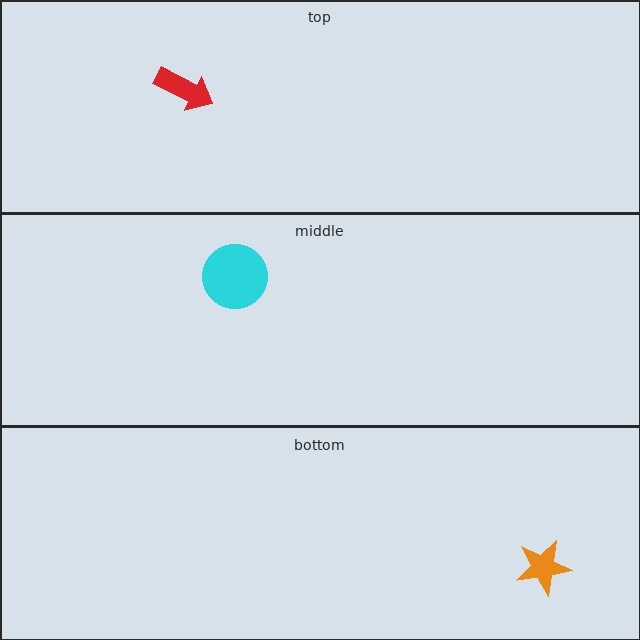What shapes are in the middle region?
The cyan circle.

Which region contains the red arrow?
The top region.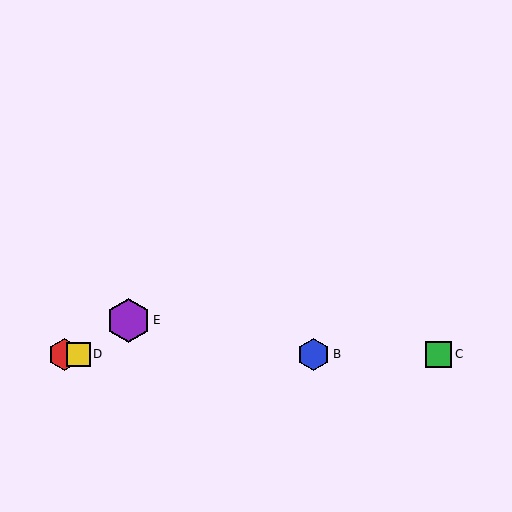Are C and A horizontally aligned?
Yes, both are at y≈354.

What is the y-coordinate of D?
Object D is at y≈354.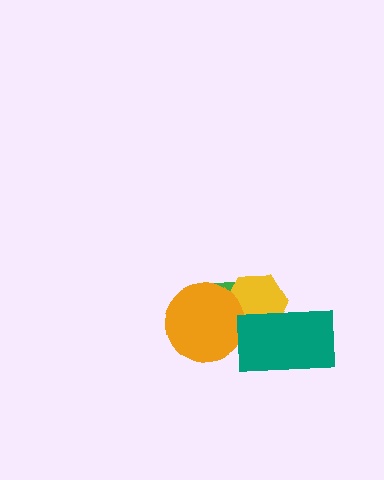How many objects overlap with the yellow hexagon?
3 objects overlap with the yellow hexagon.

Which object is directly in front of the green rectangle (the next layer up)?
The yellow hexagon is directly in front of the green rectangle.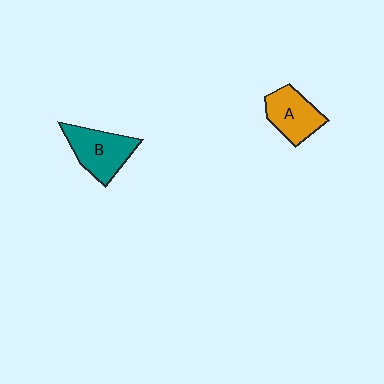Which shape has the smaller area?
Shape A (orange).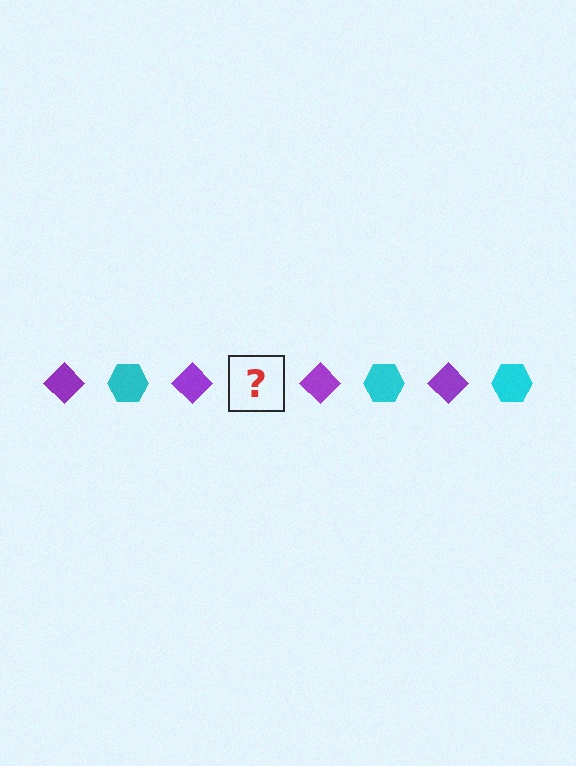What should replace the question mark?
The question mark should be replaced with a cyan hexagon.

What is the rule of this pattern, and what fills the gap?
The rule is that the pattern alternates between purple diamond and cyan hexagon. The gap should be filled with a cyan hexagon.